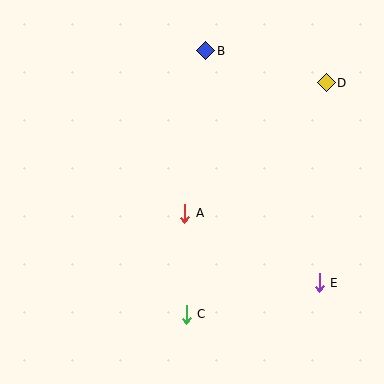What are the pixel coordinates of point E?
Point E is at (319, 283).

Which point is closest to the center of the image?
Point A at (185, 213) is closest to the center.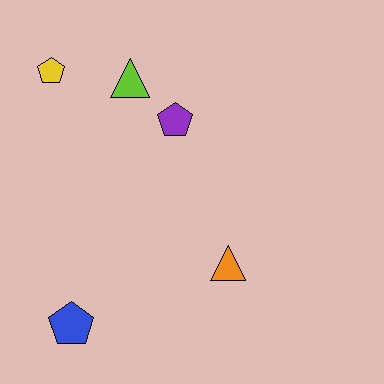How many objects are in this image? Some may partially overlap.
There are 5 objects.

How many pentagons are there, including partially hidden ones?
There are 3 pentagons.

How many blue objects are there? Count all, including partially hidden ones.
There is 1 blue object.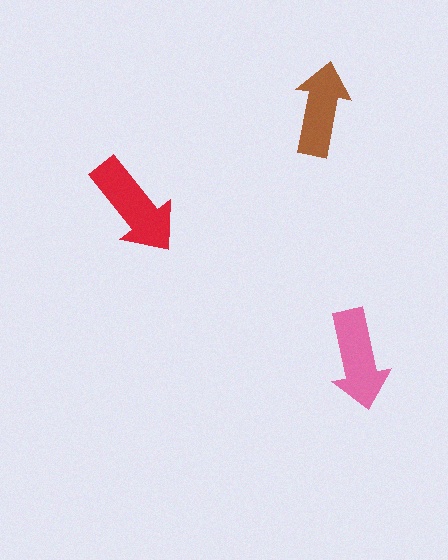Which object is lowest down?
The pink arrow is bottommost.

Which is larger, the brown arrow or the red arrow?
The red one.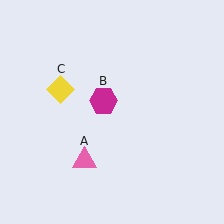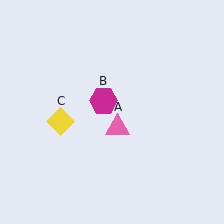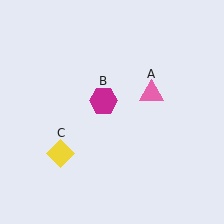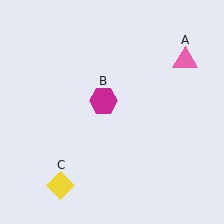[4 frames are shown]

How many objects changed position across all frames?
2 objects changed position: pink triangle (object A), yellow diamond (object C).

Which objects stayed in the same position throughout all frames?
Magenta hexagon (object B) remained stationary.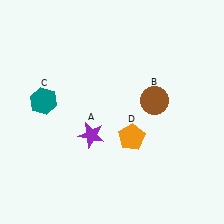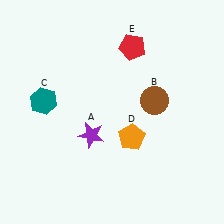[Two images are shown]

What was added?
A red pentagon (E) was added in Image 2.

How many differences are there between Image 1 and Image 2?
There is 1 difference between the two images.